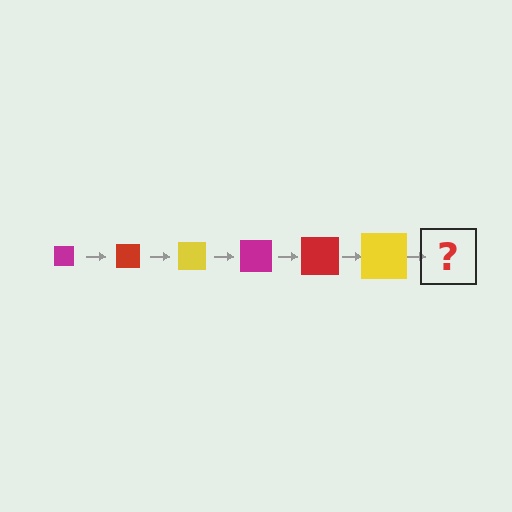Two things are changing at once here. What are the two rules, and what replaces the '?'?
The two rules are that the square grows larger each step and the color cycles through magenta, red, and yellow. The '?' should be a magenta square, larger than the previous one.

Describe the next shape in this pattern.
It should be a magenta square, larger than the previous one.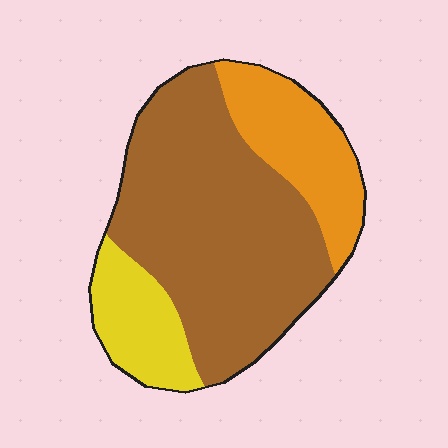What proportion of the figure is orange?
Orange takes up less than a quarter of the figure.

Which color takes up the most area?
Brown, at roughly 65%.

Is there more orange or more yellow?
Orange.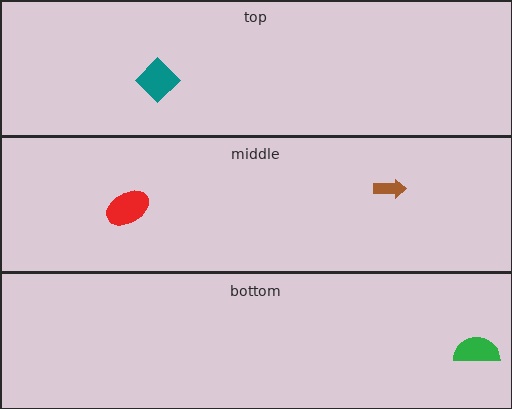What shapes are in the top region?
The teal diamond.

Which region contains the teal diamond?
The top region.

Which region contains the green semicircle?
The bottom region.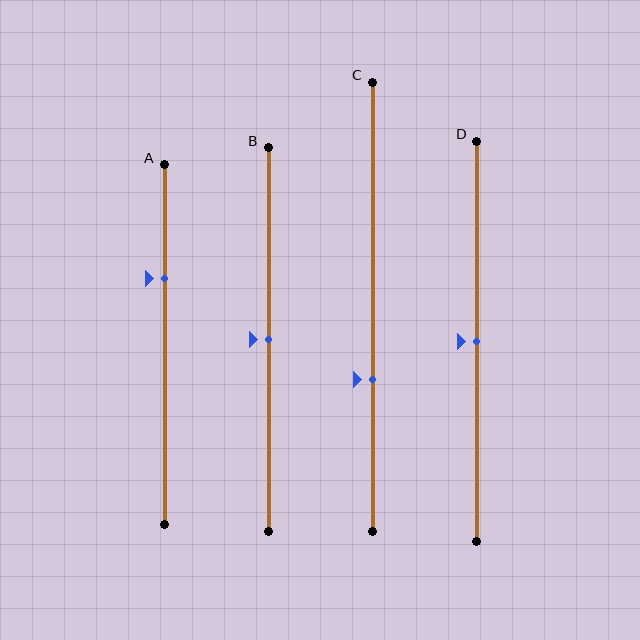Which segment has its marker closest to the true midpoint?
Segment B has its marker closest to the true midpoint.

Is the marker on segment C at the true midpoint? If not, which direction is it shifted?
No, the marker on segment C is shifted downward by about 16% of the segment length.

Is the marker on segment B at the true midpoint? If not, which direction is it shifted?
Yes, the marker on segment B is at the true midpoint.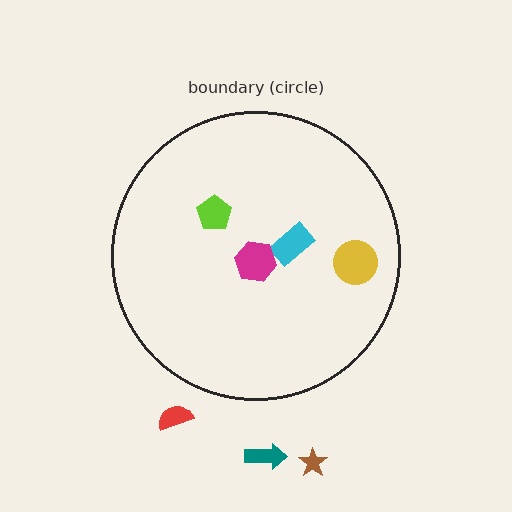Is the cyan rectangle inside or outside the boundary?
Inside.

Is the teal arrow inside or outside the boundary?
Outside.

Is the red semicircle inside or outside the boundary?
Outside.